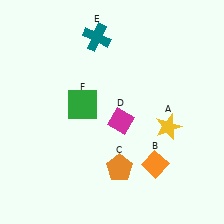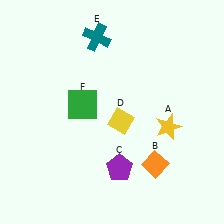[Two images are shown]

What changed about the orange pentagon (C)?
In Image 1, C is orange. In Image 2, it changed to purple.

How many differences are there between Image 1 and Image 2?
There are 2 differences between the two images.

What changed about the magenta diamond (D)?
In Image 1, D is magenta. In Image 2, it changed to yellow.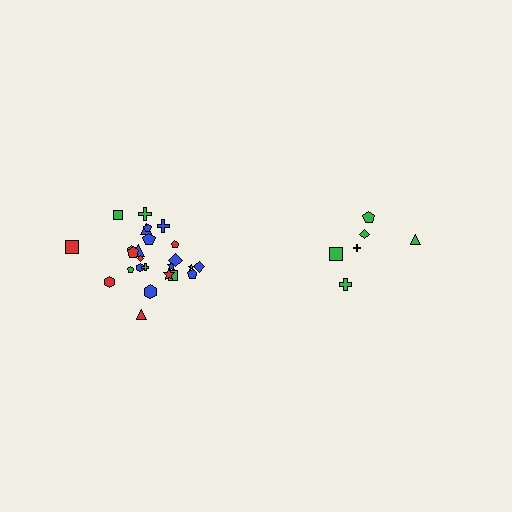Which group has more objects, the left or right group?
The left group.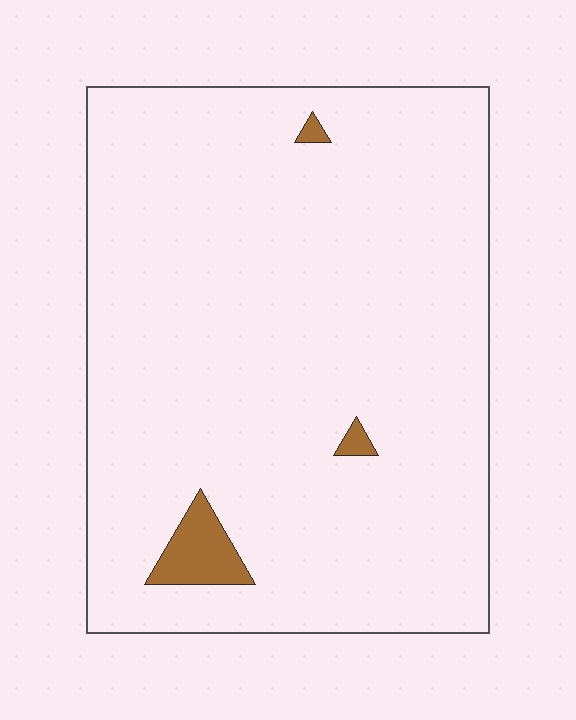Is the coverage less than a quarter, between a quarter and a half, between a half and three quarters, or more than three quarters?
Less than a quarter.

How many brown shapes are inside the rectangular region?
3.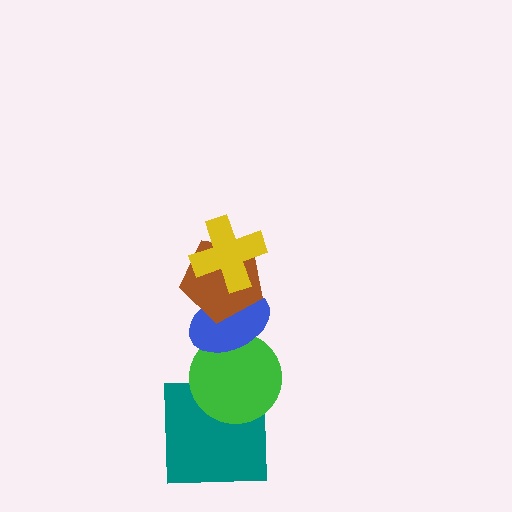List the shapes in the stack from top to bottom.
From top to bottom: the yellow cross, the brown pentagon, the blue ellipse, the green circle, the teal square.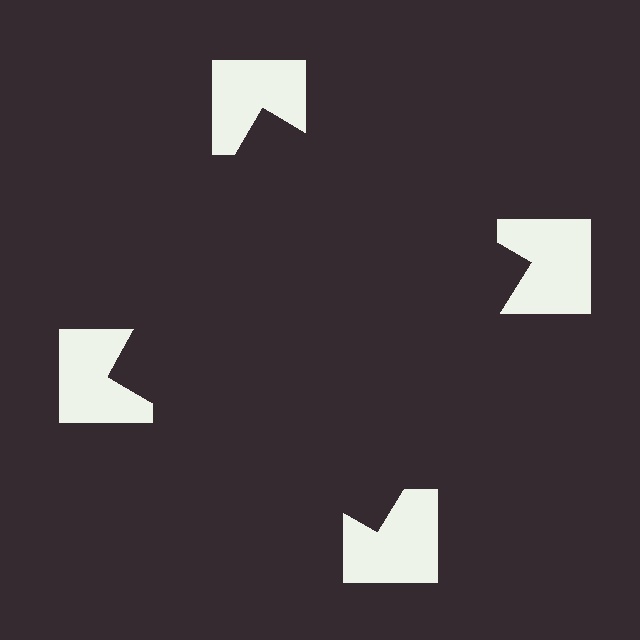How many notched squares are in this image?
There are 4 — one at each vertex of the illusory square.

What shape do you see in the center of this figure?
An illusory square — its edges are inferred from the aligned wedge cuts in the notched squares, not physically drawn.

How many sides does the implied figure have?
4 sides.